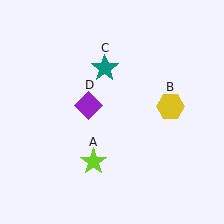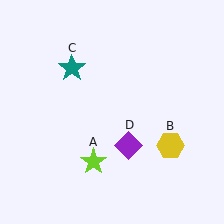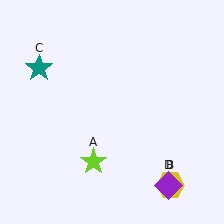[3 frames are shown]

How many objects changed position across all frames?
3 objects changed position: yellow hexagon (object B), teal star (object C), purple diamond (object D).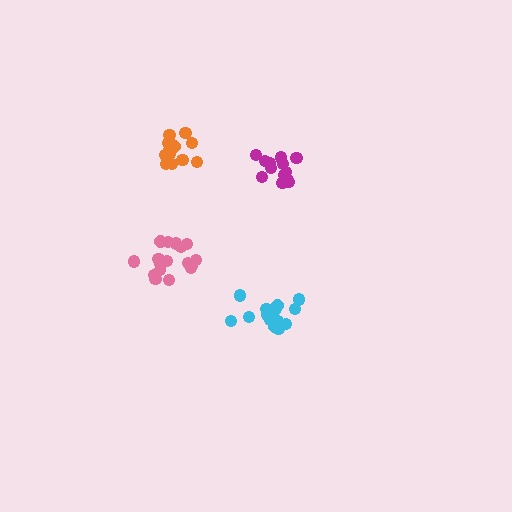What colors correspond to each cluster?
The clusters are colored: cyan, orange, pink, magenta.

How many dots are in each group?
Group 1: 18 dots, Group 2: 13 dots, Group 3: 17 dots, Group 4: 14 dots (62 total).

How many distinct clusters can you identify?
There are 4 distinct clusters.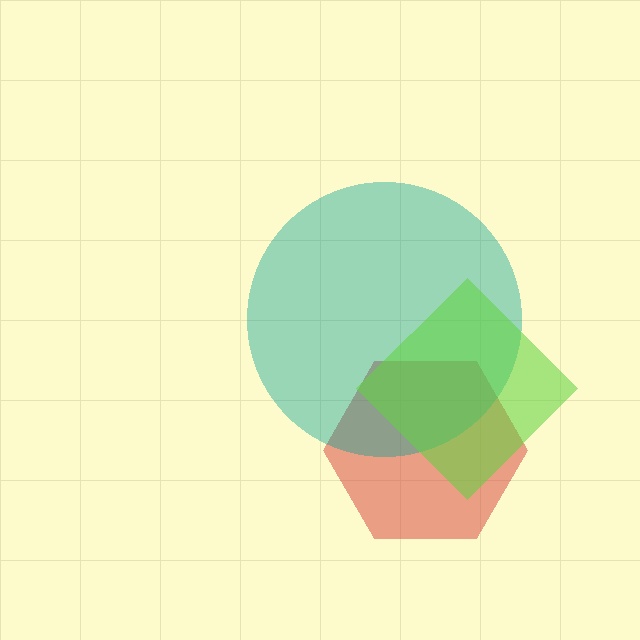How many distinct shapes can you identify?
There are 3 distinct shapes: a red hexagon, a teal circle, a lime diamond.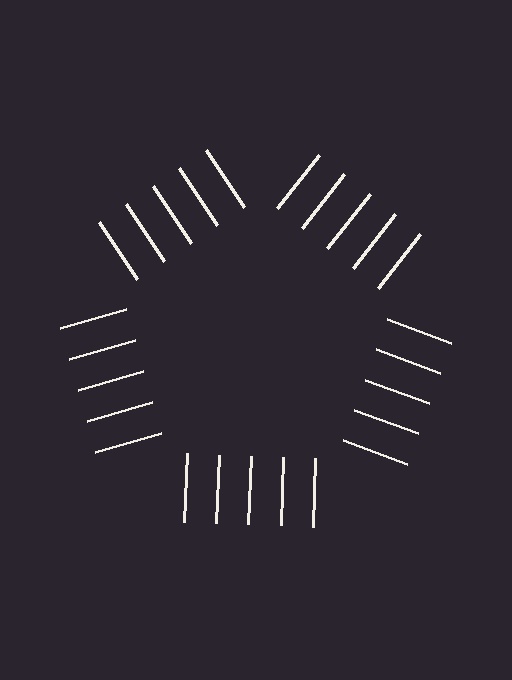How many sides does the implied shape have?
5 sides — the line-ends trace a pentagon.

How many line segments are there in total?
25 — 5 along each of the 5 edges.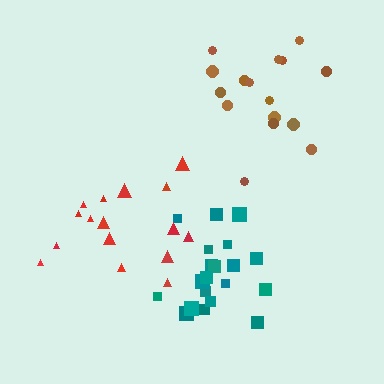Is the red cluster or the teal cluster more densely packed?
Teal.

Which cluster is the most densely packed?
Teal.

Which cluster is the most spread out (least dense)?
Red.